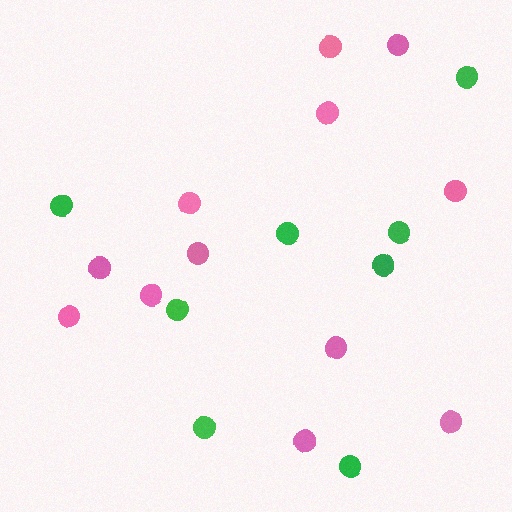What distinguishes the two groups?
There are 2 groups: one group of green circles (8) and one group of pink circles (12).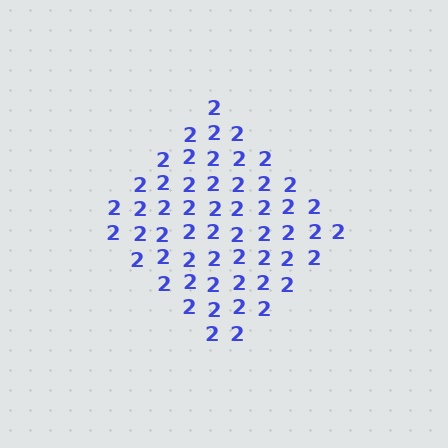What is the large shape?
The large shape is a diamond.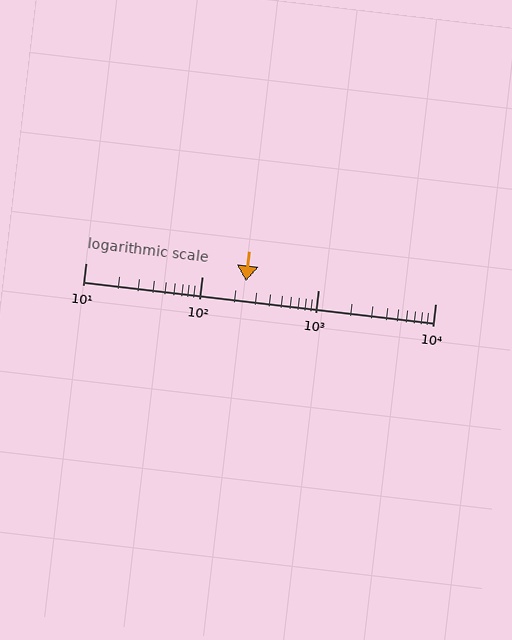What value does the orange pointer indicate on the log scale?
The pointer indicates approximately 240.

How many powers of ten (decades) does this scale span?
The scale spans 3 decades, from 10 to 10000.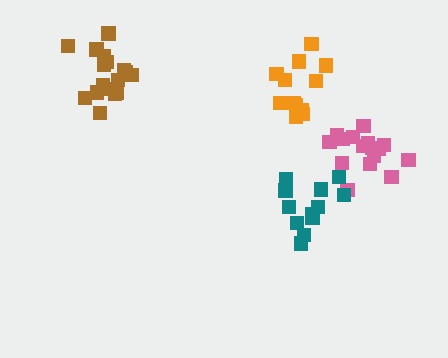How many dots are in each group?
Group 1: 17 dots, Group 2: 12 dots, Group 3: 17 dots, Group 4: 12 dots (58 total).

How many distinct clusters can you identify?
There are 4 distinct clusters.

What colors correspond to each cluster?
The clusters are colored: pink, orange, brown, teal.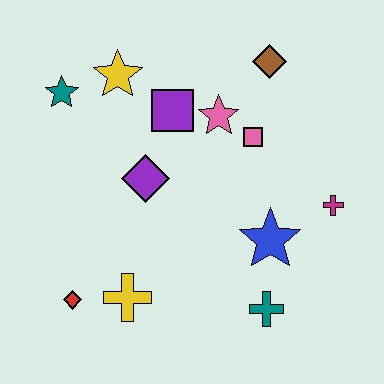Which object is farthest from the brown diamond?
The red diamond is farthest from the brown diamond.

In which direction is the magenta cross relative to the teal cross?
The magenta cross is above the teal cross.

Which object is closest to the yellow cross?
The red diamond is closest to the yellow cross.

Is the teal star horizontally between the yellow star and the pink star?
No